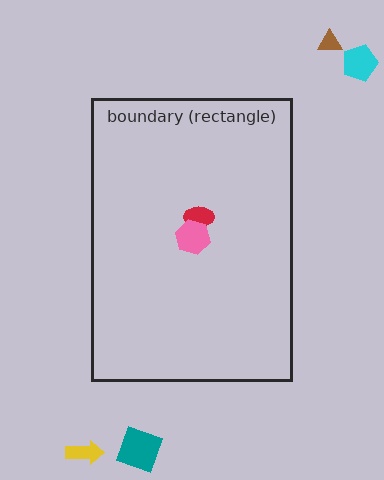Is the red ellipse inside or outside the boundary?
Inside.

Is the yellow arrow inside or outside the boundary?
Outside.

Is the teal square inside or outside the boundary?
Outside.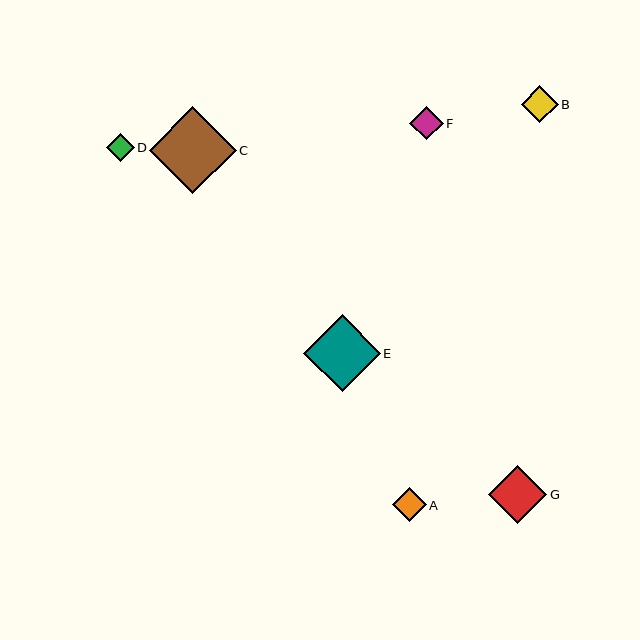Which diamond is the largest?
Diamond C is the largest with a size of approximately 87 pixels.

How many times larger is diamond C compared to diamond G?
Diamond C is approximately 1.5 times the size of diamond G.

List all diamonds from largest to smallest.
From largest to smallest: C, E, G, B, A, F, D.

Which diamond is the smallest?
Diamond D is the smallest with a size of approximately 28 pixels.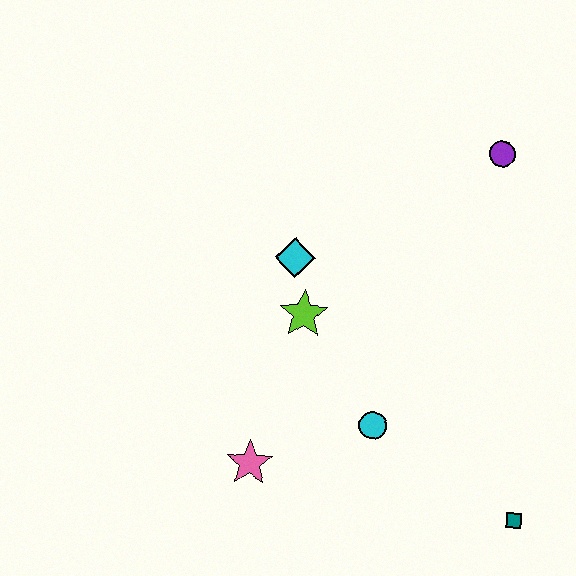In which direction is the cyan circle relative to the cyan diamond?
The cyan circle is below the cyan diamond.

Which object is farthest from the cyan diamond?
The teal square is farthest from the cyan diamond.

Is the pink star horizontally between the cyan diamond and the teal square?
No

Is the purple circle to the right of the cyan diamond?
Yes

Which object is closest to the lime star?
The cyan diamond is closest to the lime star.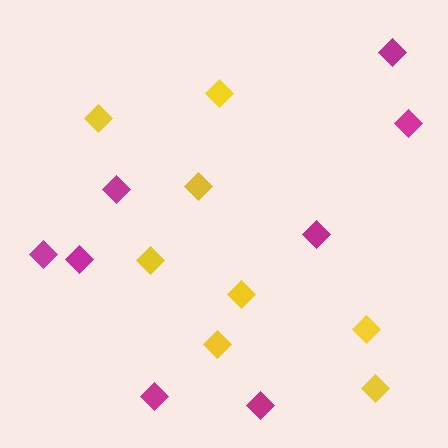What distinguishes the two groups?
There are 2 groups: one group of magenta diamonds (8) and one group of yellow diamonds (8).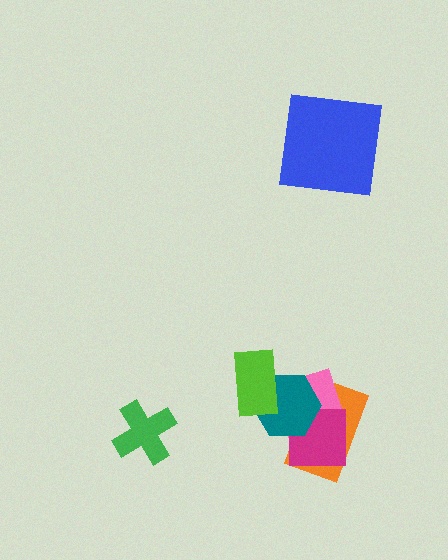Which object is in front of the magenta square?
The teal hexagon is in front of the magenta square.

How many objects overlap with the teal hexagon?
4 objects overlap with the teal hexagon.